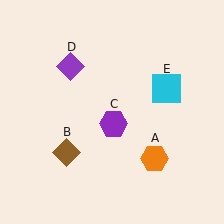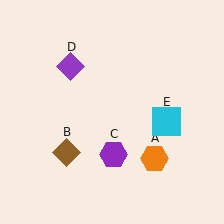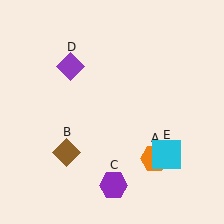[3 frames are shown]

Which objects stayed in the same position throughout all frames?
Orange hexagon (object A) and brown diamond (object B) and purple diamond (object D) remained stationary.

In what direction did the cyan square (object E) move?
The cyan square (object E) moved down.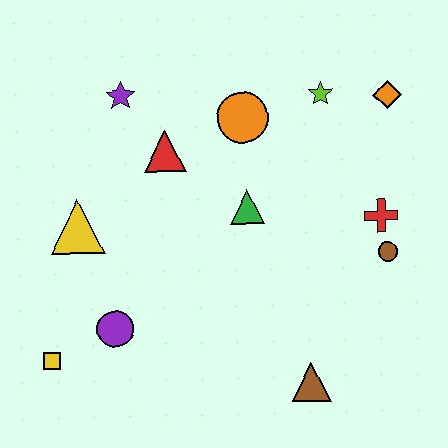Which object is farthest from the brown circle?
The yellow square is farthest from the brown circle.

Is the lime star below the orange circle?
No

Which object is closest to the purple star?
The red triangle is closest to the purple star.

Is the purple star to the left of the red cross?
Yes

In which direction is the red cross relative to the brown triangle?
The red cross is above the brown triangle.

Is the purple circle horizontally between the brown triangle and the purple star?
No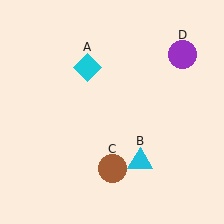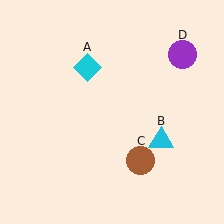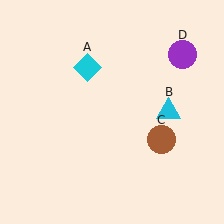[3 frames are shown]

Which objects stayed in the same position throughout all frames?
Cyan diamond (object A) and purple circle (object D) remained stationary.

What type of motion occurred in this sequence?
The cyan triangle (object B), brown circle (object C) rotated counterclockwise around the center of the scene.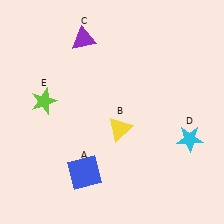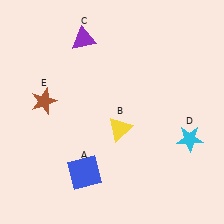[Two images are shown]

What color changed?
The star (E) changed from lime in Image 1 to brown in Image 2.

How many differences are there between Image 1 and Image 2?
There is 1 difference between the two images.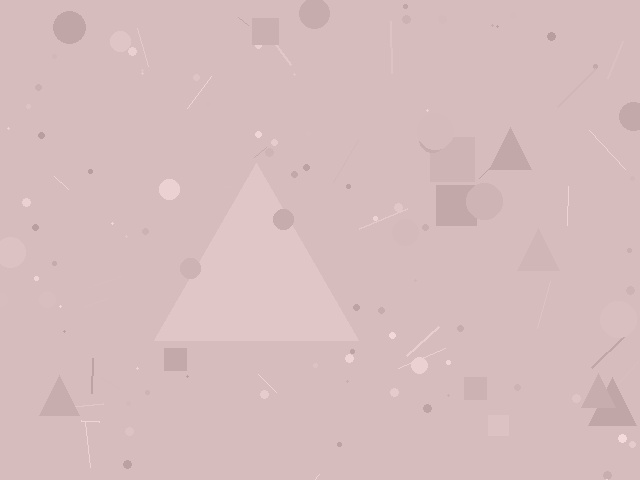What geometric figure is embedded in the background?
A triangle is embedded in the background.